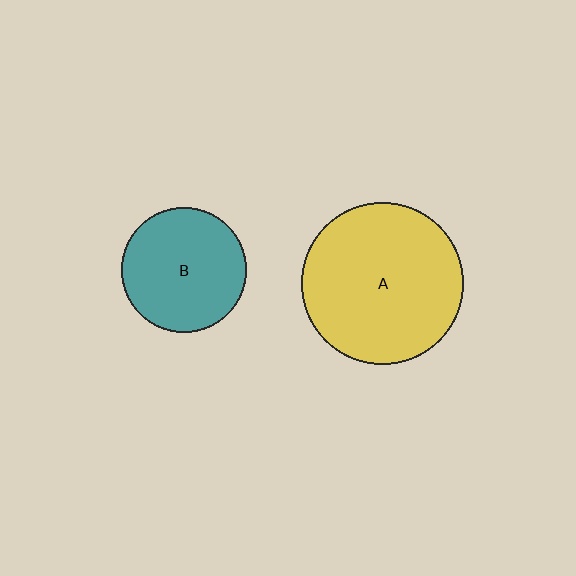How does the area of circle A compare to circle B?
Approximately 1.7 times.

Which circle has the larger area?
Circle A (yellow).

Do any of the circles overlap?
No, none of the circles overlap.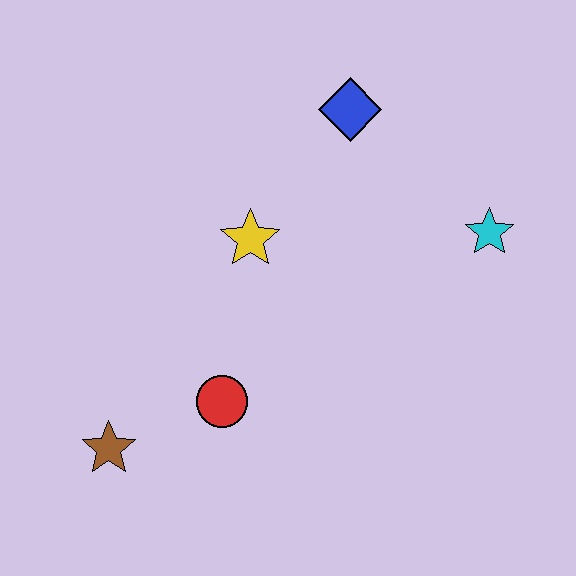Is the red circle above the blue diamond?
No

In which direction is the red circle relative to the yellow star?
The red circle is below the yellow star.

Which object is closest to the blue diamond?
The yellow star is closest to the blue diamond.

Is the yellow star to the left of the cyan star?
Yes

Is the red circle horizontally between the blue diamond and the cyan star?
No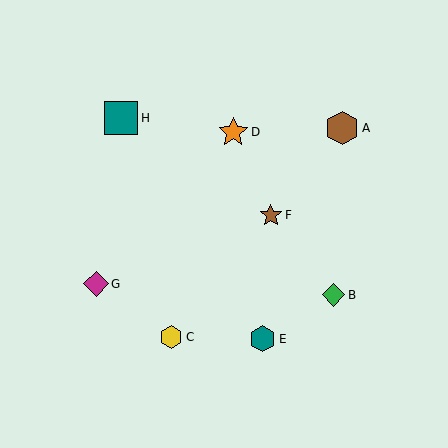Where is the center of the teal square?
The center of the teal square is at (121, 118).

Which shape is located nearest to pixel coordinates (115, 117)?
The teal square (labeled H) at (121, 118) is nearest to that location.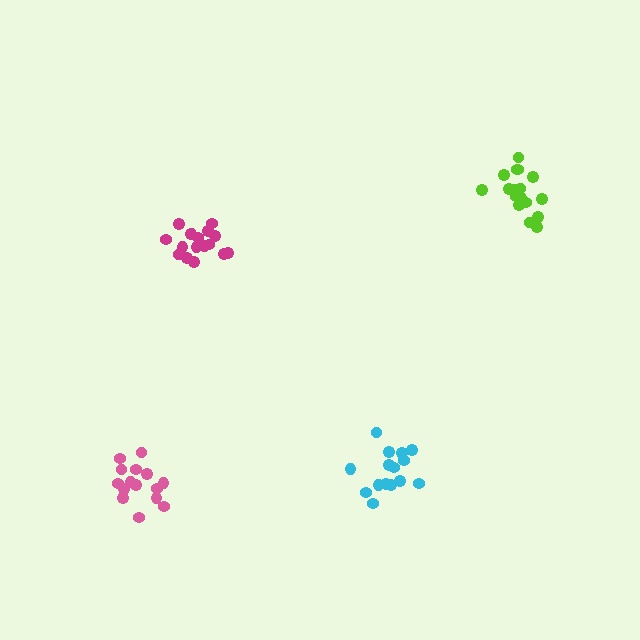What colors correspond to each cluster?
The clusters are colored: cyan, lime, magenta, pink.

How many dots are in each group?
Group 1: 15 dots, Group 2: 17 dots, Group 3: 18 dots, Group 4: 15 dots (65 total).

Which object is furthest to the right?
The lime cluster is rightmost.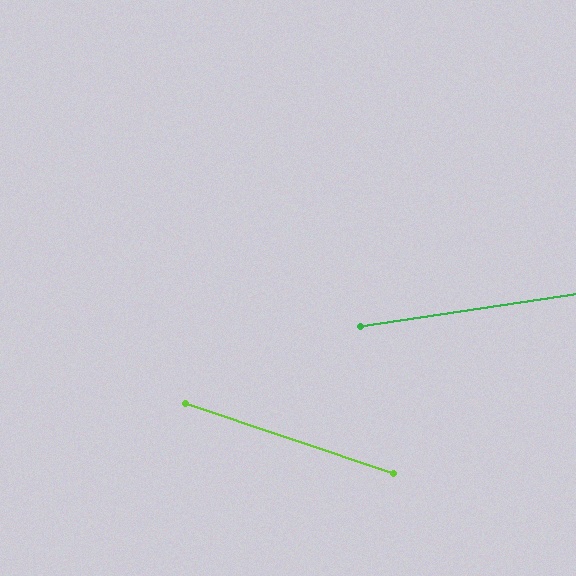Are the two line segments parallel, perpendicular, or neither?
Neither parallel nor perpendicular — they differ by about 27°.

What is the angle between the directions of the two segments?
Approximately 27 degrees.